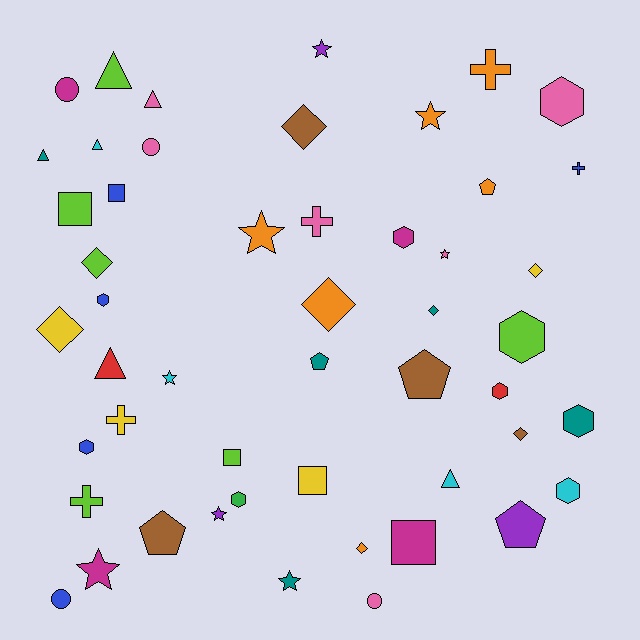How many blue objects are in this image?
There are 5 blue objects.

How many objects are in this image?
There are 50 objects.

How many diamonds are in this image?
There are 8 diamonds.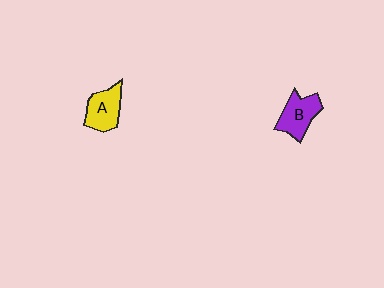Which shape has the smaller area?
Shape A (yellow).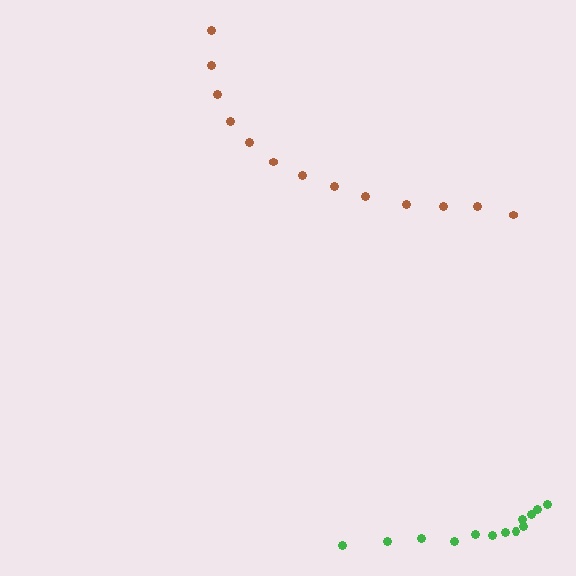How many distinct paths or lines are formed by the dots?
There are 2 distinct paths.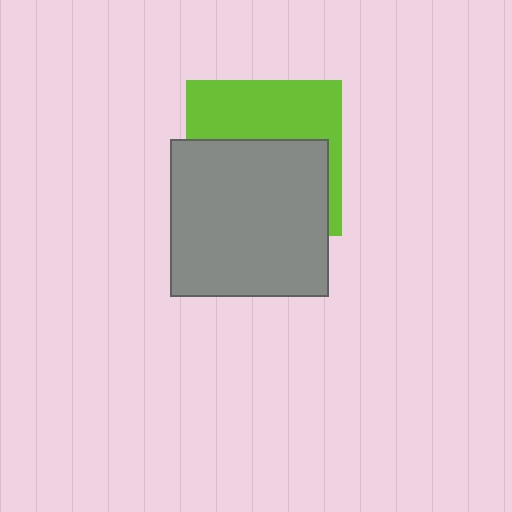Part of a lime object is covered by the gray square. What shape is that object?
It is a square.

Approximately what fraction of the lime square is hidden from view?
Roughly 57% of the lime square is hidden behind the gray square.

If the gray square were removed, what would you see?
You would see the complete lime square.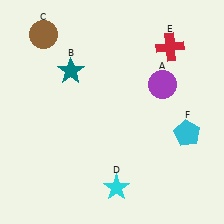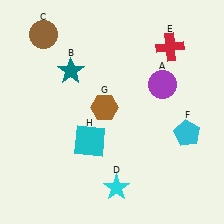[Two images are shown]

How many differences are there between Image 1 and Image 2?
There are 2 differences between the two images.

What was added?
A brown hexagon (G), a cyan square (H) were added in Image 2.